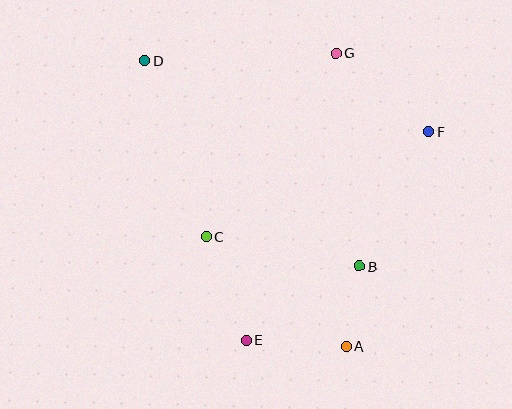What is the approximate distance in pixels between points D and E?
The distance between D and E is approximately 297 pixels.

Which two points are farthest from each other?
Points A and D are farthest from each other.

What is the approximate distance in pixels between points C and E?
The distance between C and E is approximately 111 pixels.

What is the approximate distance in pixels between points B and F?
The distance between B and F is approximately 151 pixels.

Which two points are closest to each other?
Points A and B are closest to each other.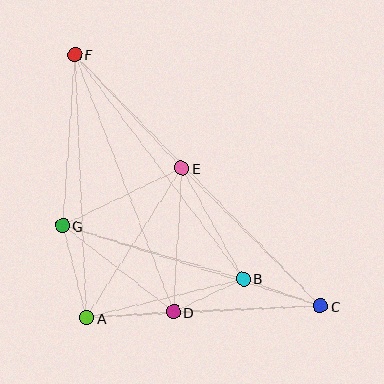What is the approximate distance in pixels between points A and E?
The distance between A and E is approximately 178 pixels.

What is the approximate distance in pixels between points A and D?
The distance between A and D is approximately 87 pixels.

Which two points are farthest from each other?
Points C and F are farthest from each other.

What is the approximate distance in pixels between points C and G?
The distance between C and G is approximately 270 pixels.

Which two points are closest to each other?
Points B and D are closest to each other.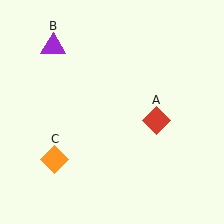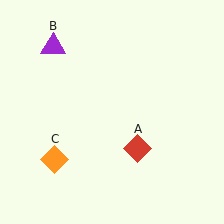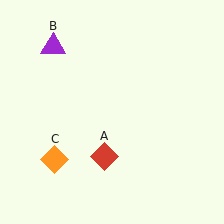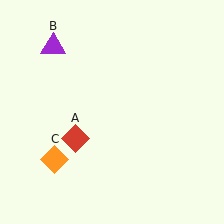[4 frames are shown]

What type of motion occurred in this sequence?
The red diamond (object A) rotated clockwise around the center of the scene.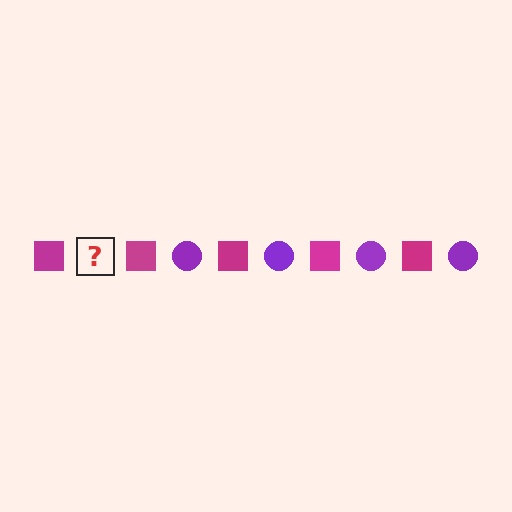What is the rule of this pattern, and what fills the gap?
The rule is that the pattern alternates between magenta square and purple circle. The gap should be filled with a purple circle.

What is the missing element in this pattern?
The missing element is a purple circle.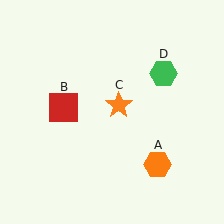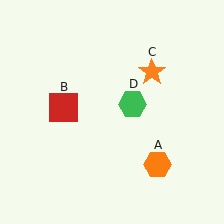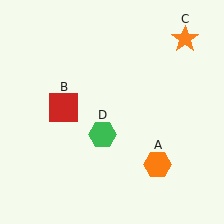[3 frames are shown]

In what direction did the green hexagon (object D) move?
The green hexagon (object D) moved down and to the left.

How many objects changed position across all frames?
2 objects changed position: orange star (object C), green hexagon (object D).